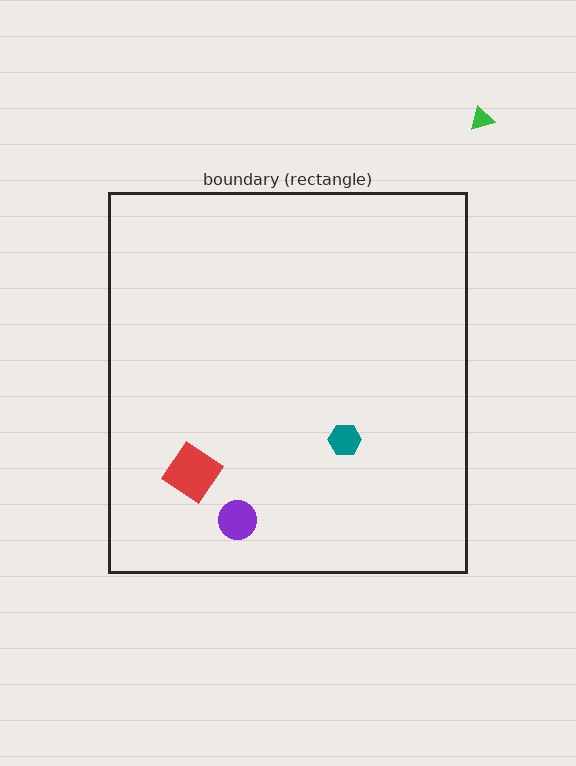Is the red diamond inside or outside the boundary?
Inside.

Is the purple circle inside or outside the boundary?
Inside.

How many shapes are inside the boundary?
3 inside, 1 outside.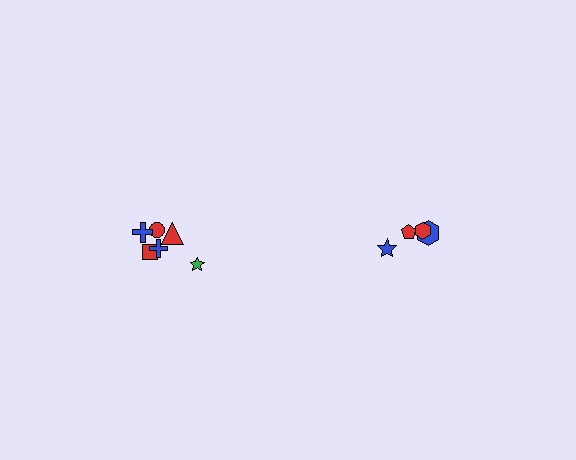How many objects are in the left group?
There are 6 objects.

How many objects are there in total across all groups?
There are 10 objects.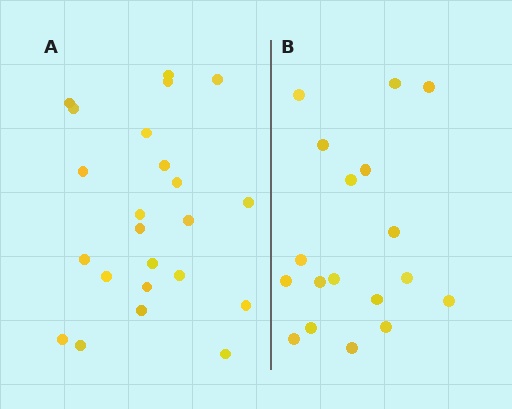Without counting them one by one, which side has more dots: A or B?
Region A (the left region) has more dots.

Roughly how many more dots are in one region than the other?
Region A has about 5 more dots than region B.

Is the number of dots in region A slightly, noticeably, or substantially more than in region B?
Region A has noticeably more, but not dramatically so. The ratio is roughly 1.3 to 1.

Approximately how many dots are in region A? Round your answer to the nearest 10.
About 20 dots. (The exact count is 23, which rounds to 20.)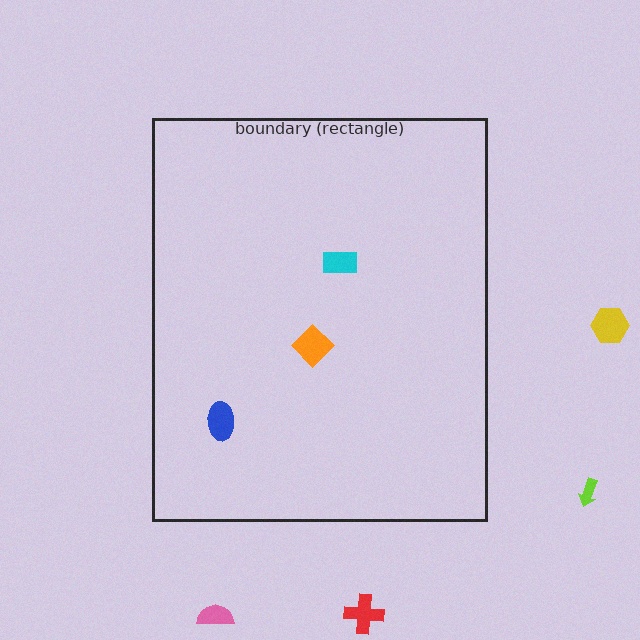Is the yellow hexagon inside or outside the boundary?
Outside.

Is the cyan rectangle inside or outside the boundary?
Inside.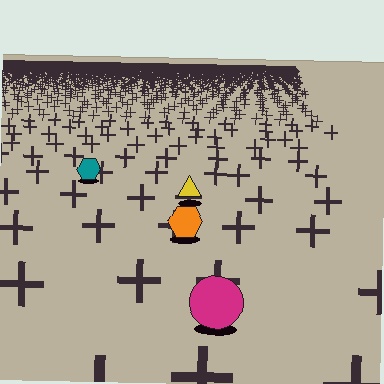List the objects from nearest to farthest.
From nearest to farthest: the magenta circle, the orange hexagon, the yellow triangle, the teal hexagon.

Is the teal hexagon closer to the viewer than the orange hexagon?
No. The orange hexagon is closer — you can tell from the texture gradient: the ground texture is coarser near it.